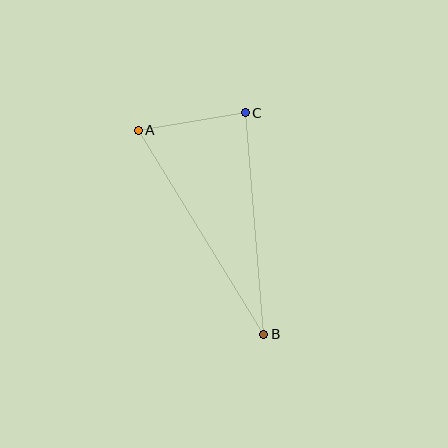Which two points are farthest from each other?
Points A and B are farthest from each other.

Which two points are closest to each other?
Points A and C are closest to each other.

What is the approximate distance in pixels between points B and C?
The distance between B and C is approximately 222 pixels.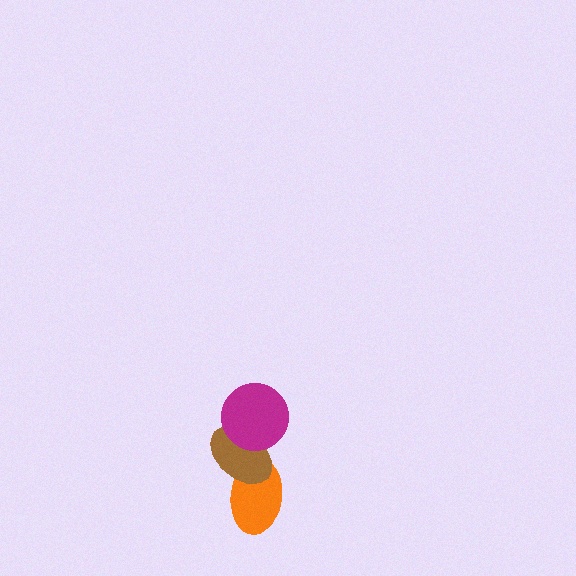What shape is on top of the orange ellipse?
The brown ellipse is on top of the orange ellipse.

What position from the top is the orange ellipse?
The orange ellipse is 3rd from the top.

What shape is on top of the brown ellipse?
The magenta circle is on top of the brown ellipse.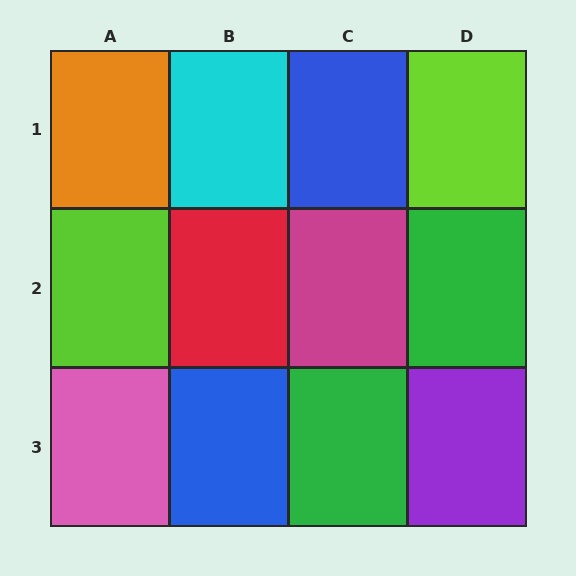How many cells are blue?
2 cells are blue.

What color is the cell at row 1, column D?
Lime.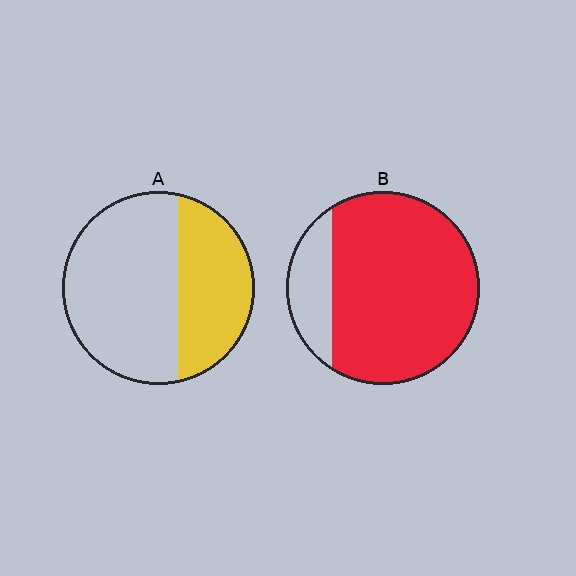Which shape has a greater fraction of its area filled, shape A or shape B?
Shape B.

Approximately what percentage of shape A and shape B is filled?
A is approximately 35% and B is approximately 80%.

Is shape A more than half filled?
No.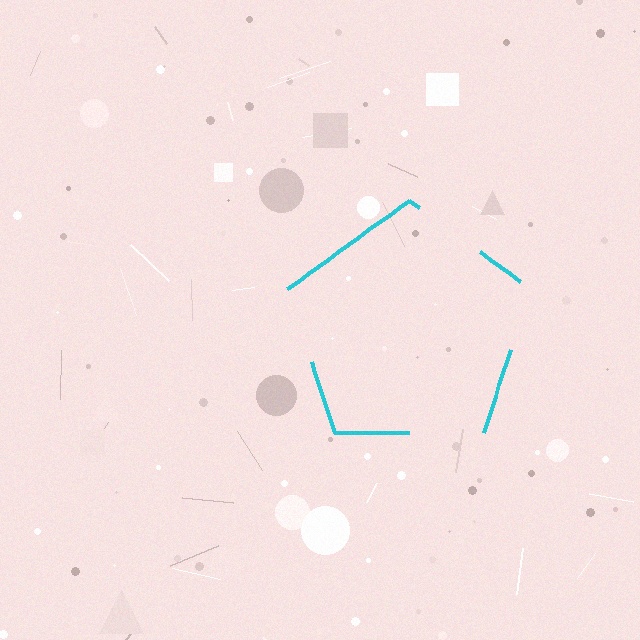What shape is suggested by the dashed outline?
The dashed outline suggests a pentagon.